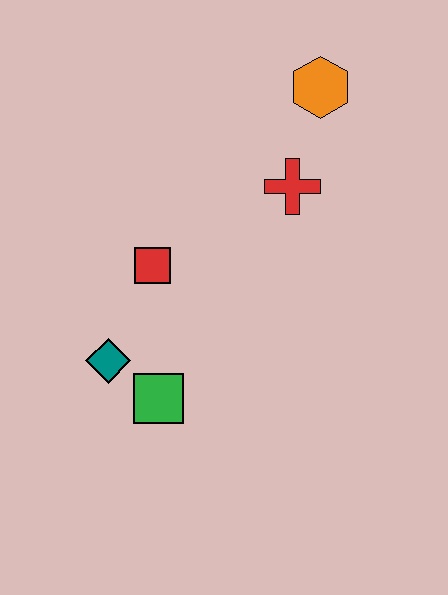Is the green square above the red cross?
No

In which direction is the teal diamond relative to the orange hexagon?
The teal diamond is below the orange hexagon.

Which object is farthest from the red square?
The orange hexagon is farthest from the red square.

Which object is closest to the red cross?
The orange hexagon is closest to the red cross.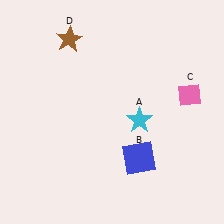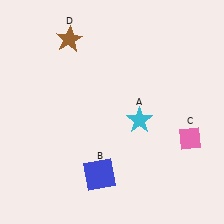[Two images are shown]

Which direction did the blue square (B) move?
The blue square (B) moved left.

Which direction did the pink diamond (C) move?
The pink diamond (C) moved down.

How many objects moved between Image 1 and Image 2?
2 objects moved between the two images.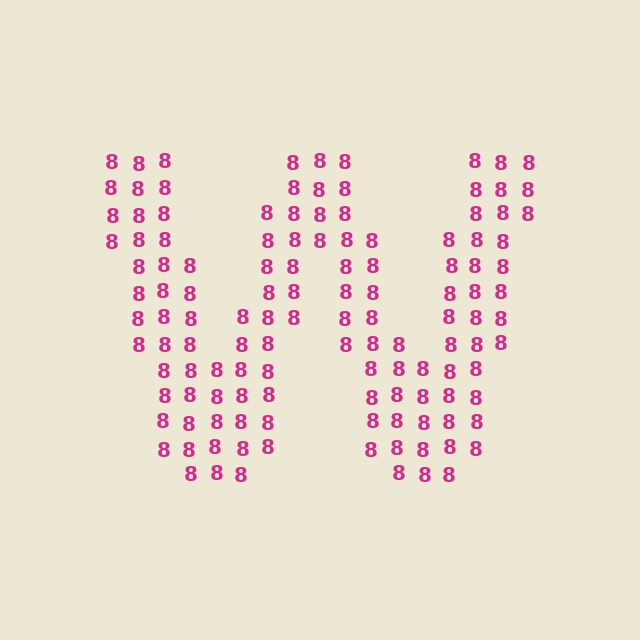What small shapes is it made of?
It is made of small digit 8's.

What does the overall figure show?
The overall figure shows the letter W.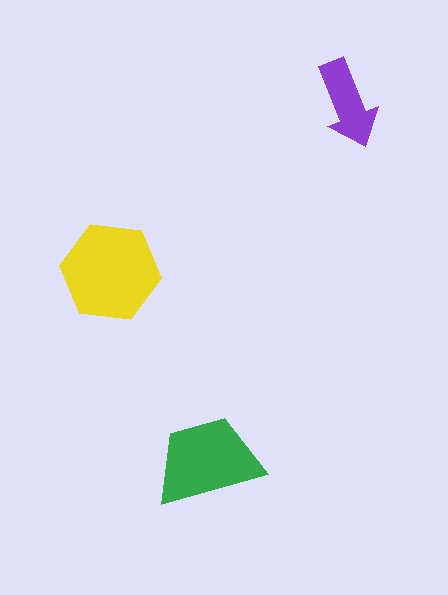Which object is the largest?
The yellow hexagon.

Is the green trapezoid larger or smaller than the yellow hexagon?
Smaller.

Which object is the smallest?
The purple arrow.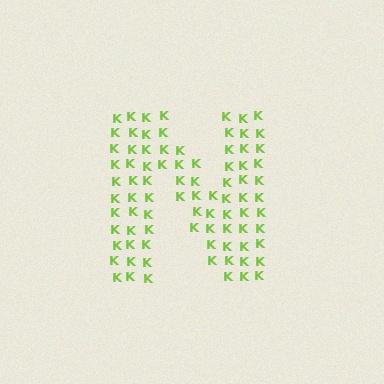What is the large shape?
The large shape is the letter N.